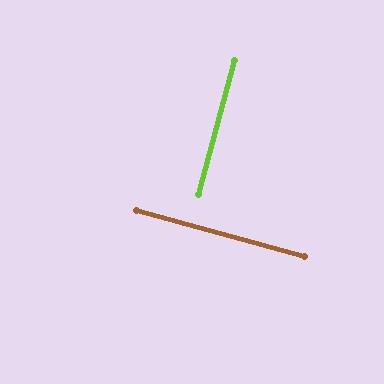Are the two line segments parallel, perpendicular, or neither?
Perpendicular — they meet at approximately 90°.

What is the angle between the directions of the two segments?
Approximately 90 degrees.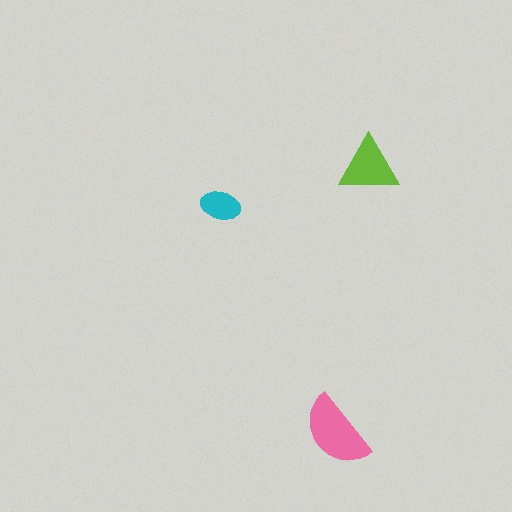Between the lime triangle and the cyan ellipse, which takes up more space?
The lime triangle.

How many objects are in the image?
There are 3 objects in the image.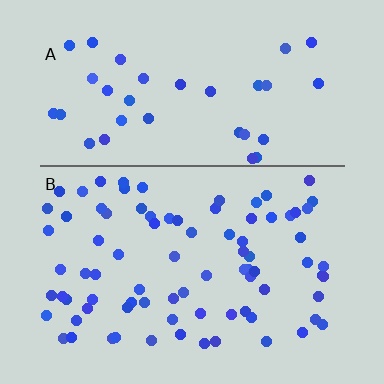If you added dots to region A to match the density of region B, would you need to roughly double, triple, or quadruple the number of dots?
Approximately double.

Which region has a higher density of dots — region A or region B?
B (the bottom).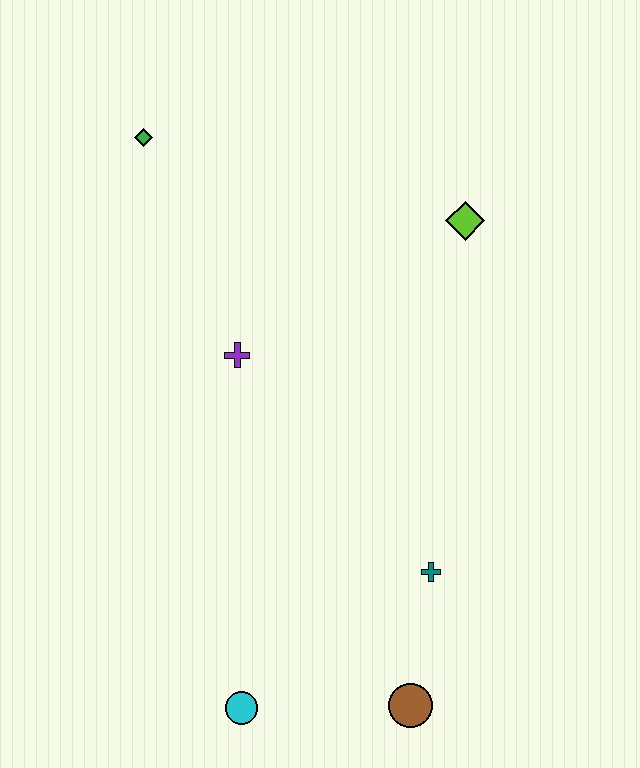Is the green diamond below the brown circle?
No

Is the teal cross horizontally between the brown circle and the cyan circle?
No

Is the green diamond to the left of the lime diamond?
Yes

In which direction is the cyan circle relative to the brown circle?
The cyan circle is to the left of the brown circle.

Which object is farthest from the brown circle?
The green diamond is farthest from the brown circle.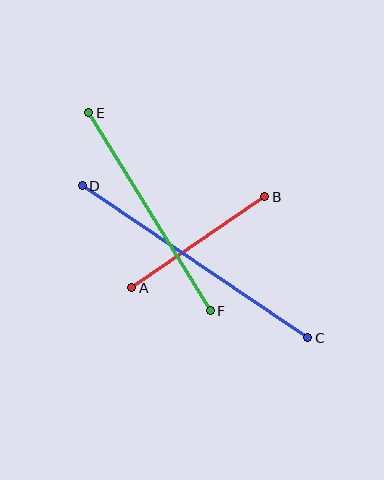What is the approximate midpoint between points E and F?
The midpoint is at approximately (149, 212) pixels.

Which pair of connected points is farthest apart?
Points C and D are farthest apart.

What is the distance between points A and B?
The distance is approximately 162 pixels.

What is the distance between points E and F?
The distance is approximately 232 pixels.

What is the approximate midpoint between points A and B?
The midpoint is at approximately (198, 242) pixels.